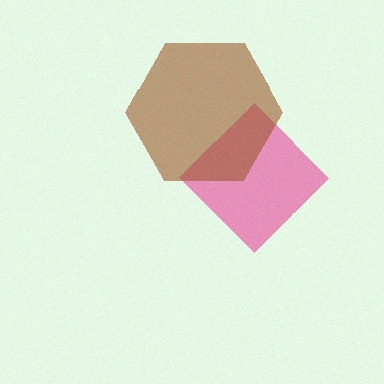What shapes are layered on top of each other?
The layered shapes are: a pink diamond, a brown hexagon.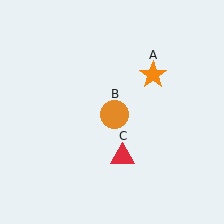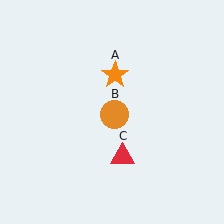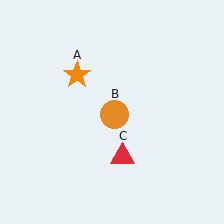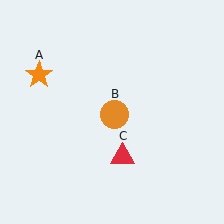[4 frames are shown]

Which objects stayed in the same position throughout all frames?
Orange circle (object B) and red triangle (object C) remained stationary.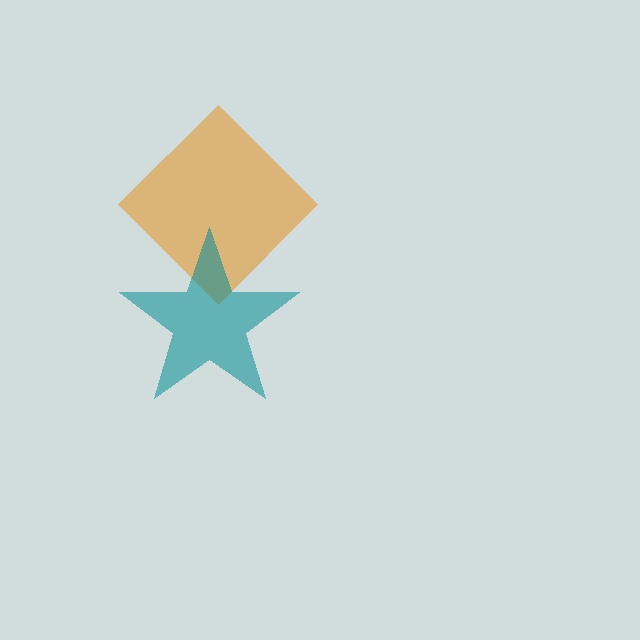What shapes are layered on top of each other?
The layered shapes are: an orange diamond, a teal star.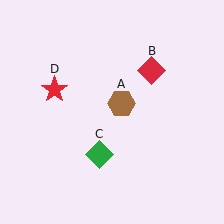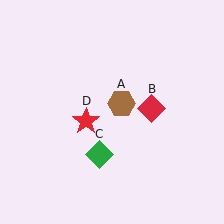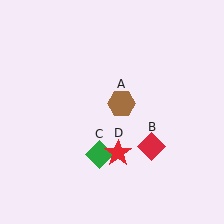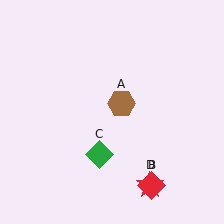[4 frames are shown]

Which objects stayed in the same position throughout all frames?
Brown hexagon (object A) and green diamond (object C) remained stationary.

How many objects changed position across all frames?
2 objects changed position: red diamond (object B), red star (object D).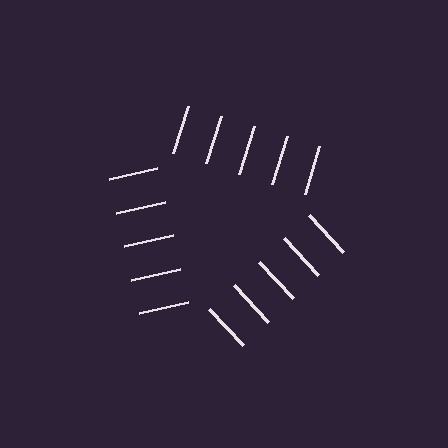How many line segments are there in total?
15 — 5 along each of the 3 edges.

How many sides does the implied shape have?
3 sides — the line-ends trace a triangle.